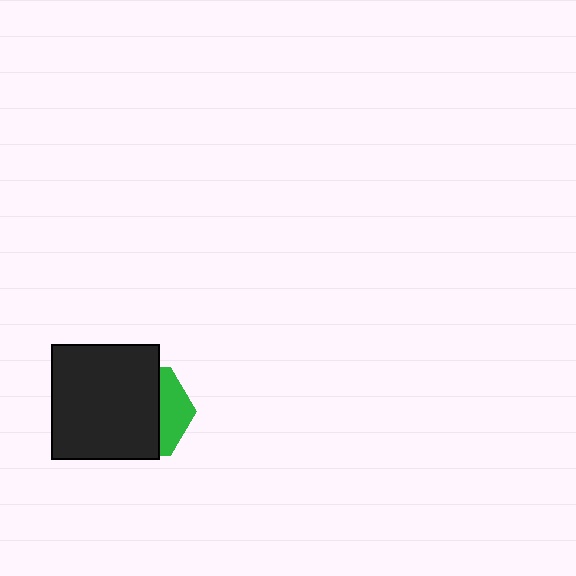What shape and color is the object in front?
The object in front is a black rectangle.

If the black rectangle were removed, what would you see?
You would see the complete green hexagon.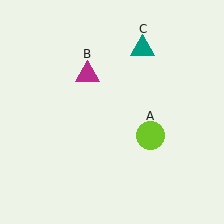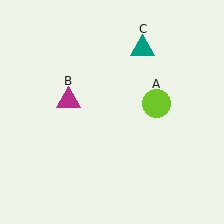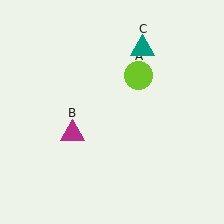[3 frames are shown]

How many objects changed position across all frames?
2 objects changed position: lime circle (object A), magenta triangle (object B).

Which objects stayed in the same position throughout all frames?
Teal triangle (object C) remained stationary.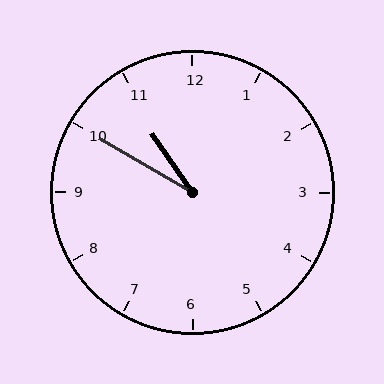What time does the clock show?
10:50.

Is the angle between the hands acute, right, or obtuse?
It is acute.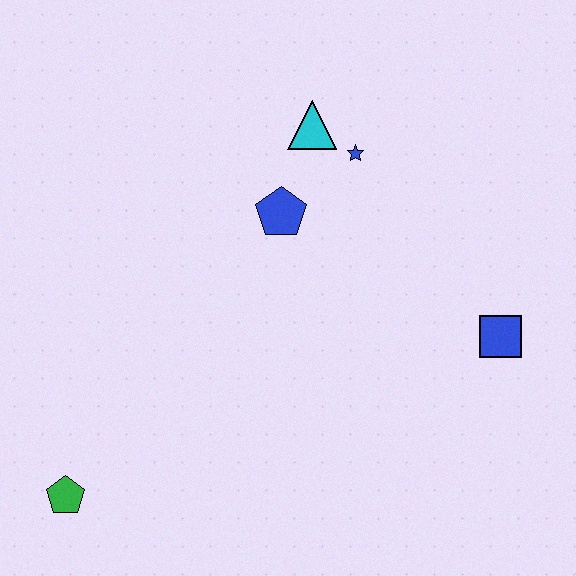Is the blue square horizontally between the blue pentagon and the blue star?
No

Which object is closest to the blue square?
The blue star is closest to the blue square.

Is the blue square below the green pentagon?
No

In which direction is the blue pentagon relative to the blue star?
The blue pentagon is to the left of the blue star.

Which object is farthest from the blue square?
The green pentagon is farthest from the blue square.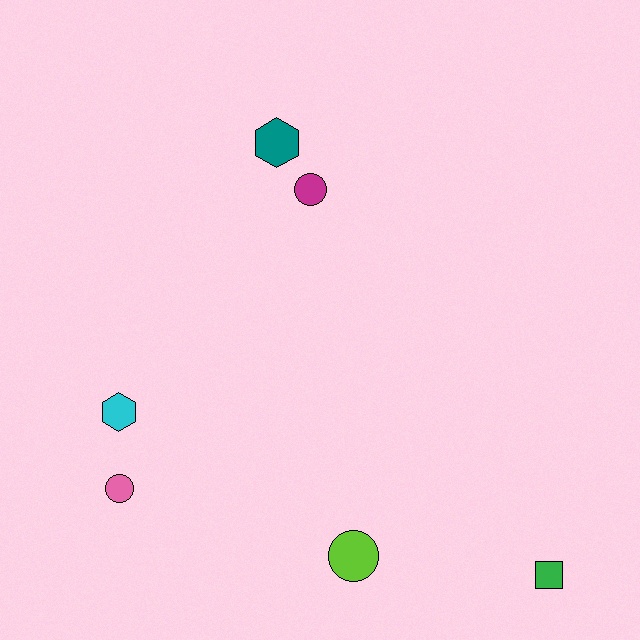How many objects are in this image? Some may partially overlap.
There are 6 objects.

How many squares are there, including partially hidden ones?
There is 1 square.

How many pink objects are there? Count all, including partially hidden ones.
There is 1 pink object.